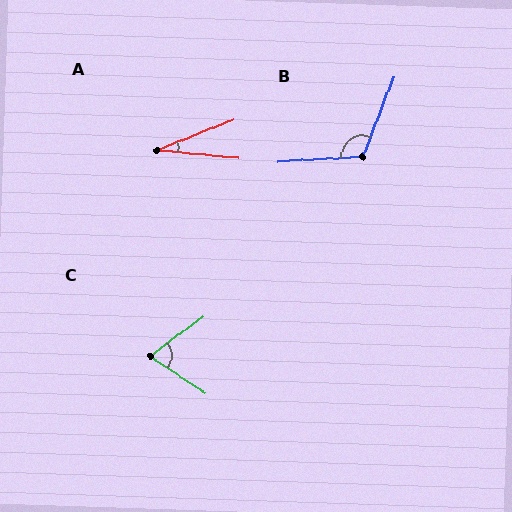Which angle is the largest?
B, at approximately 115 degrees.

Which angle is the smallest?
A, at approximately 27 degrees.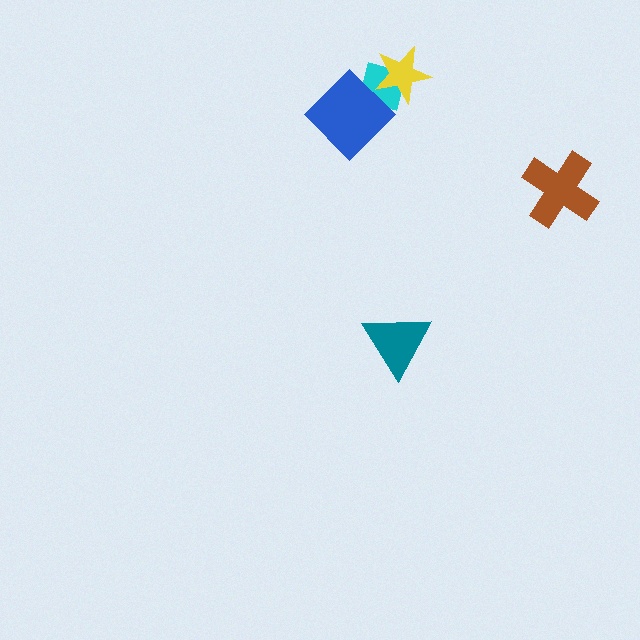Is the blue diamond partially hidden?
Yes, it is partially covered by another shape.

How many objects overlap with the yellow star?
2 objects overlap with the yellow star.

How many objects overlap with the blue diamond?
2 objects overlap with the blue diamond.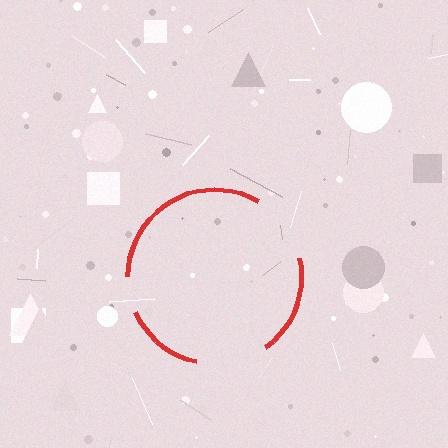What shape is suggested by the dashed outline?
The dashed outline suggests a circle.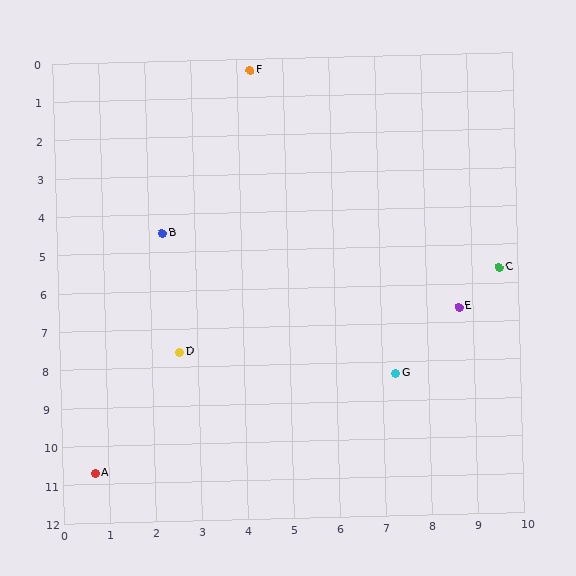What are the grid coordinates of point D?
Point D is at approximately (2.6, 7.6).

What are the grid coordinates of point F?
Point F is at approximately (4.3, 0.3).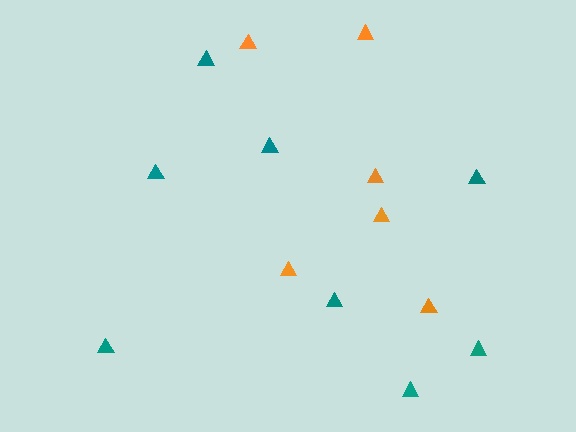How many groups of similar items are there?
There are 2 groups: one group of orange triangles (6) and one group of teal triangles (8).